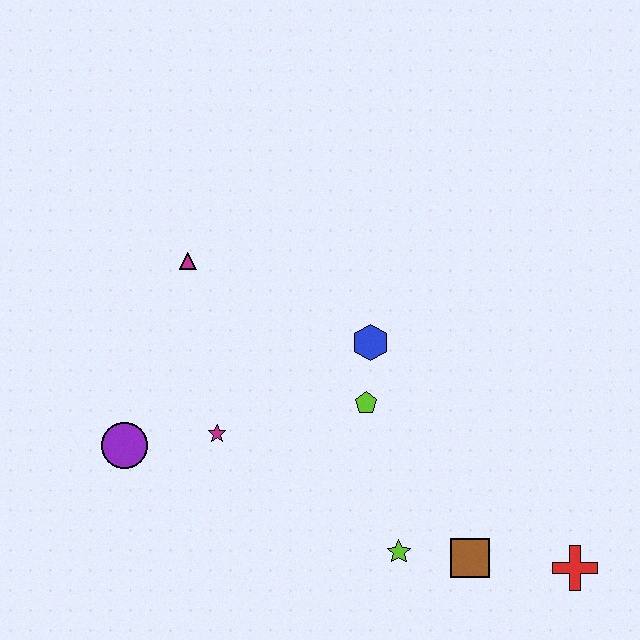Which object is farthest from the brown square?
The magenta triangle is farthest from the brown square.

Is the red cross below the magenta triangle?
Yes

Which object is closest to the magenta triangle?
The magenta star is closest to the magenta triangle.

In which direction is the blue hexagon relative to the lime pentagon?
The blue hexagon is above the lime pentagon.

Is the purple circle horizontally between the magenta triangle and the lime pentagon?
No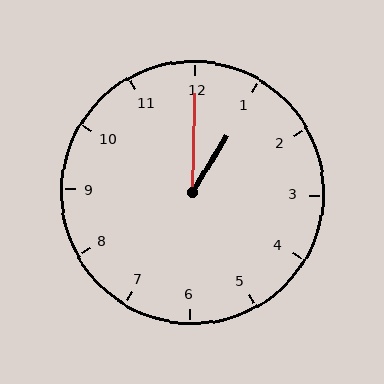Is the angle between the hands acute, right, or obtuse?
It is acute.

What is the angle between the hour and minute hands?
Approximately 30 degrees.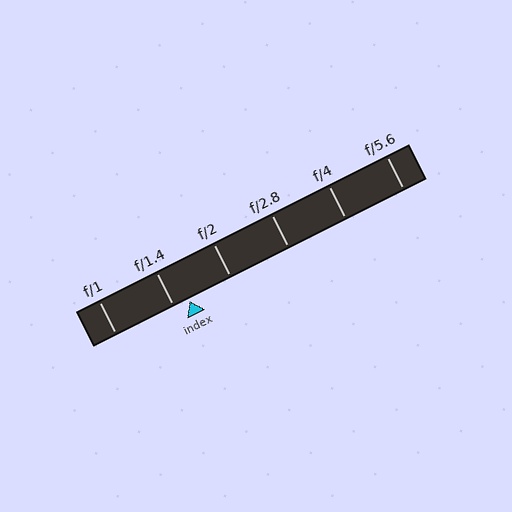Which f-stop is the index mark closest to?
The index mark is closest to f/1.4.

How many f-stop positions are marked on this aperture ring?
There are 6 f-stop positions marked.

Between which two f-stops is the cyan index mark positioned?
The index mark is between f/1.4 and f/2.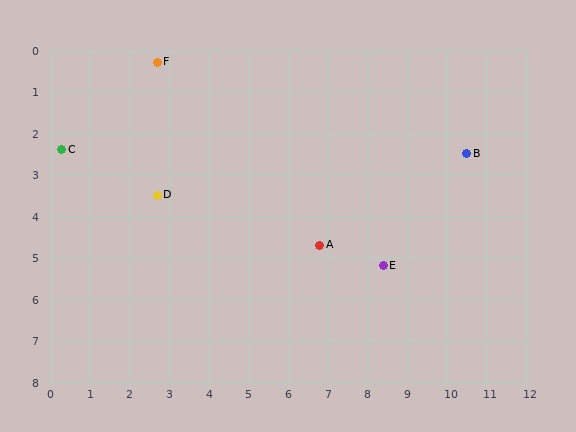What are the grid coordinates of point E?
Point E is at approximately (8.4, 5.2).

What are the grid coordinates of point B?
Point B is at approximately (10.5, 2.5).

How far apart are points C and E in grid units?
Points C and E are about 8.6 grid units apart.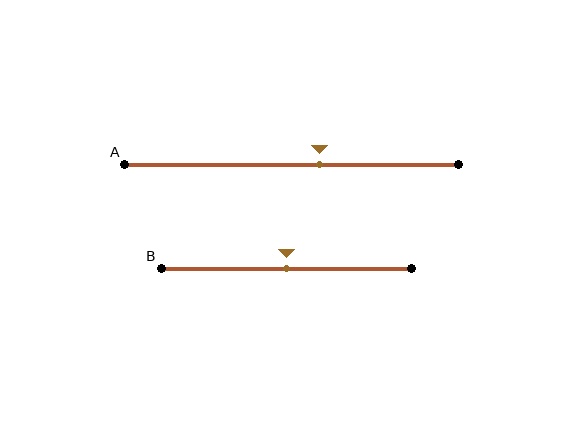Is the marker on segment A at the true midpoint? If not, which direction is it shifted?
No, the marker on segment A is shifted to the right by about 8% of the segment length.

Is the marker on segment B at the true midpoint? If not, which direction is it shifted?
Yes, the marker on segment B is at the true midpoint.